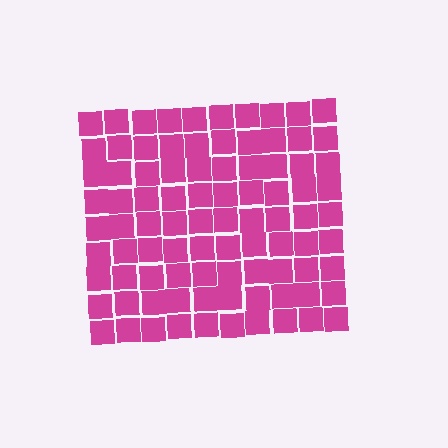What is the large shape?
The large shape is a square.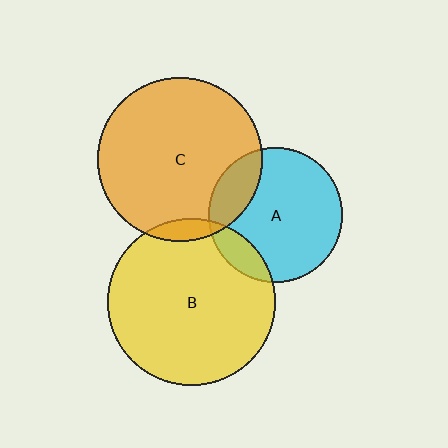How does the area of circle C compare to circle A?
Approximately 1.5 times.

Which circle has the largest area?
Circle B (yellow).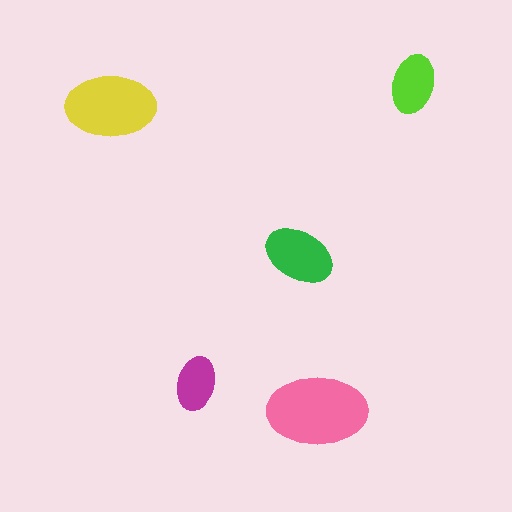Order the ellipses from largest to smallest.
the pink one, the yellow one, the green one, the lime one, the magenta one.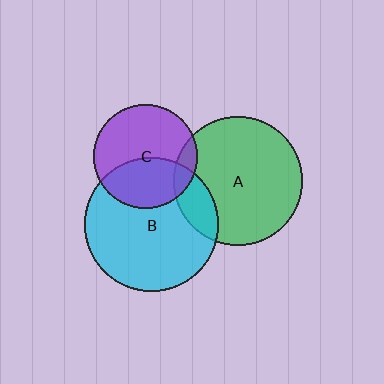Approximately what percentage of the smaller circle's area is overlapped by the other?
Approximately 15%.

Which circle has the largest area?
Circle B (cyan).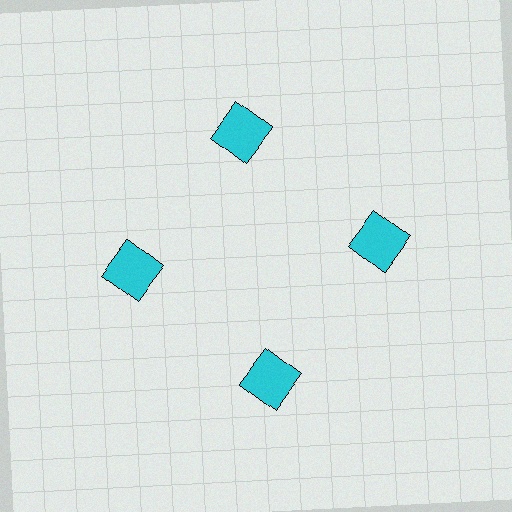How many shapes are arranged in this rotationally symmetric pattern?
There are 4 shapes, arranged in 4 groups of 1.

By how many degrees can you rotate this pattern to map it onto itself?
The pattern maps onto itself every 90 degrees of rotation.